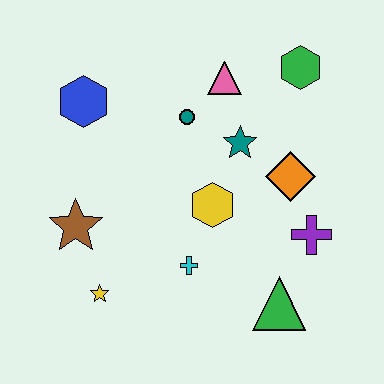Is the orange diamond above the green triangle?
Yes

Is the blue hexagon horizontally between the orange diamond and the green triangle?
No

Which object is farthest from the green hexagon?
The yellow star is farthest from the green hexagon.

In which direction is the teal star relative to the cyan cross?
The teal star is above the cyan cross.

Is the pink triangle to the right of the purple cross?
No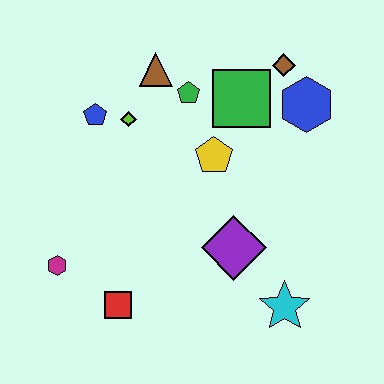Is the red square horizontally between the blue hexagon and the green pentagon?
No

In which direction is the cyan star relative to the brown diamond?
The cyan star is below the brown diamond.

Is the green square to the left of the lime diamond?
No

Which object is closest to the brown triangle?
The green pentagon is closest to the brown triangle.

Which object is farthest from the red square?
The brown diamond is farthest from the red square.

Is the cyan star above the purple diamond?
No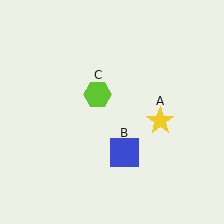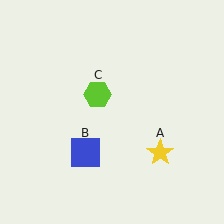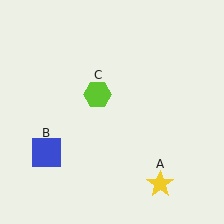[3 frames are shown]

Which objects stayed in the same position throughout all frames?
Lime hexagon (object C) remained stationary.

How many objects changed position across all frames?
2 objects changed position: yellow star (object A), blue square (object B).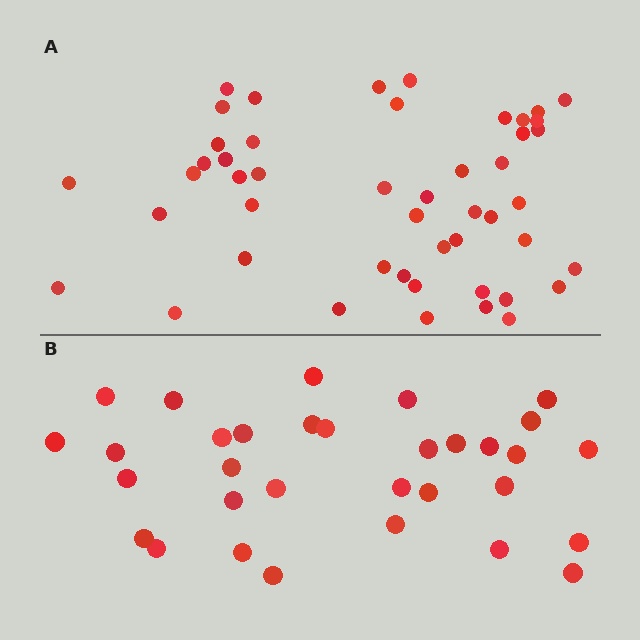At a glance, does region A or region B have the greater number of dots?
Region A (the top region) has more dots.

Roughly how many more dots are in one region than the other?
Region A has approximately 15 more dots than region B.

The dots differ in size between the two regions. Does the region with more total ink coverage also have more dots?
No. Region B has more total ink coverage because its dots are larger, but region A actually contains more individual dots. Total area can be misleading — the number of items is what matters here.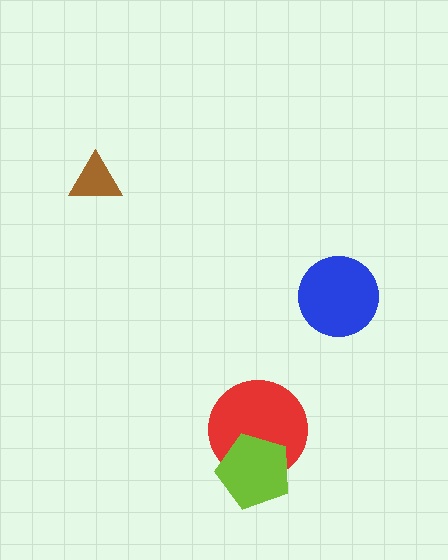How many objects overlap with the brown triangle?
0 objects overlap with the brown triangle.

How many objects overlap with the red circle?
1 object overlaps with the red circle.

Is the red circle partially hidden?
Yes, it is partially covered by another shape.